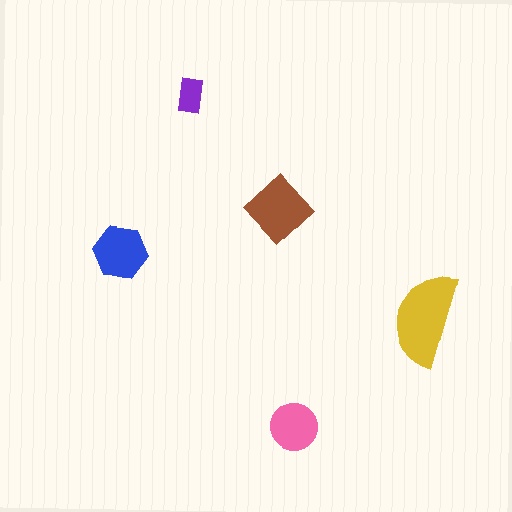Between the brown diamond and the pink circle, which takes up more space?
The brown diamond.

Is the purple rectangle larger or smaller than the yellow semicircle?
Smaller.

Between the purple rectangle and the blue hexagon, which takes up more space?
The blue hexagon.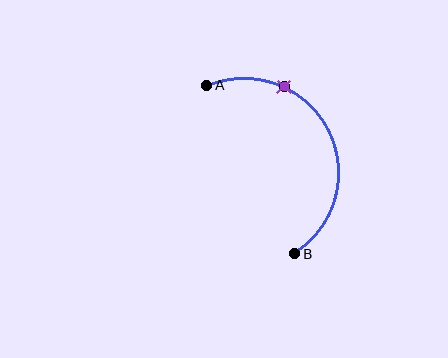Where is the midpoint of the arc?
The arc midpoint is the point on the curve farthest from the straight line joining A and B. It sits to the right of that line.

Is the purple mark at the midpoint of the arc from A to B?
No. The purple mark lies on the arc but is closer to endpoint A. The arc midpoint would be at the point on the curve equidistant along the arc from both A and B.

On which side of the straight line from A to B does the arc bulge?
The arc bulges to the right of the straight line connecting A and B.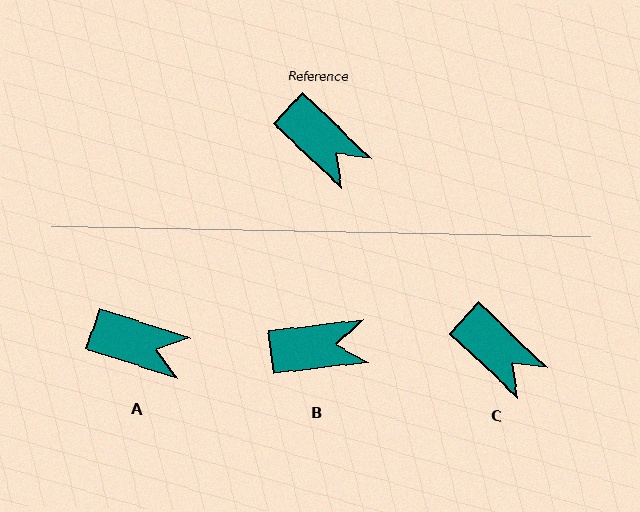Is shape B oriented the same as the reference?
No, it is off by about 50 degrees.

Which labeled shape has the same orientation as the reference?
C.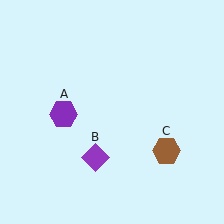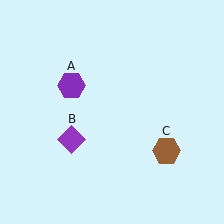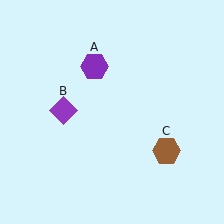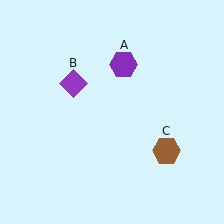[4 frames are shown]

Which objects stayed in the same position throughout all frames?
Brown hexagon (object C) remained stationary.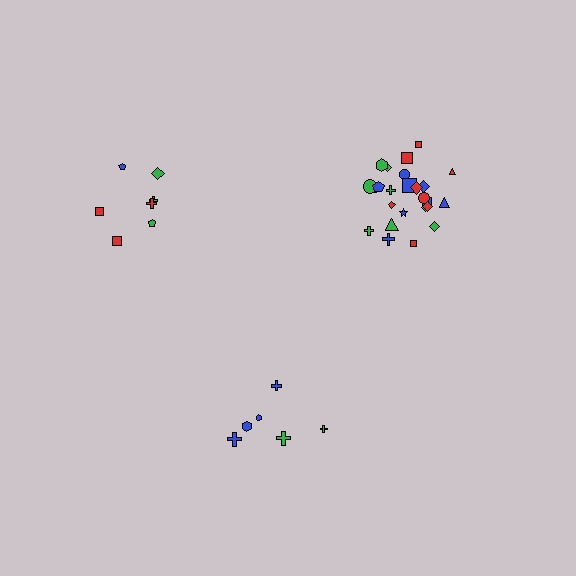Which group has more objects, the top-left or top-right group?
The top-right group.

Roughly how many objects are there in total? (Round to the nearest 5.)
Roughly 40 objects in total.